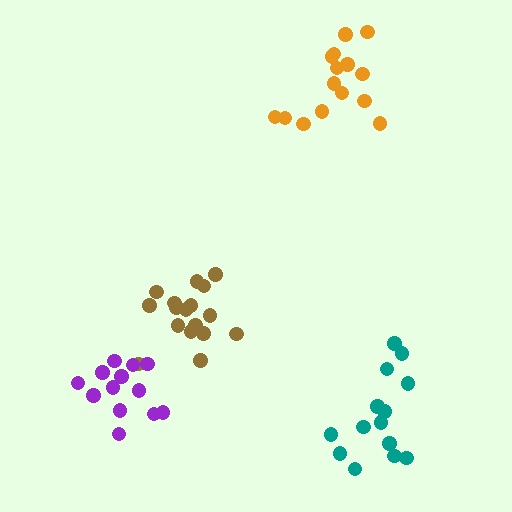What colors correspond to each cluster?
The clusters are colored: orange, brown, purple, teal.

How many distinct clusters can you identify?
There are 4 distinct clusters.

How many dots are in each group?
Group 1: 15 dots, Group 2: 18 dots, Group 3: 13 dots, Group 4: 14 dots (60 total).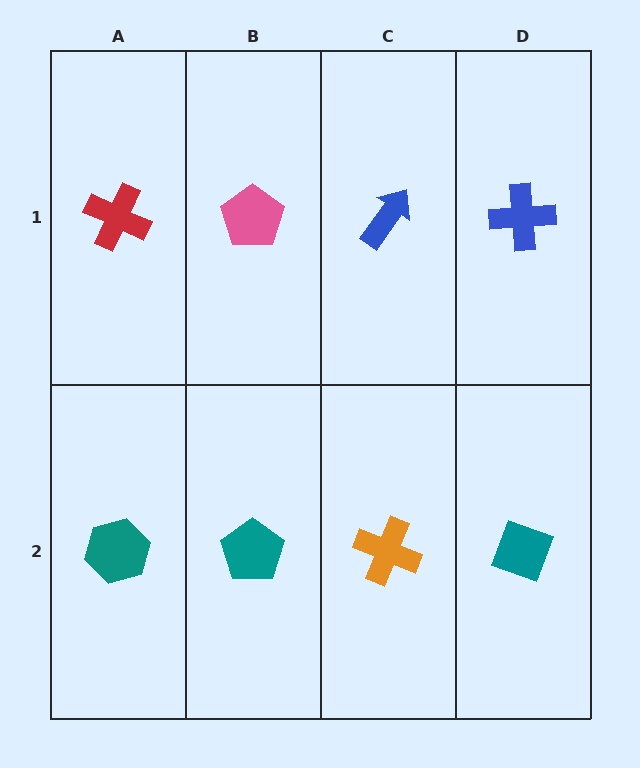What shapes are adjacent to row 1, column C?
An orange cross (row 2, column C), a pink pentagon (row 1, column B), a blue cross (row 1, column D).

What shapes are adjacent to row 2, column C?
A blue arrow (row 1, column C), a teal pentagon (row 2, column B), a teal diamond (row 2, column D).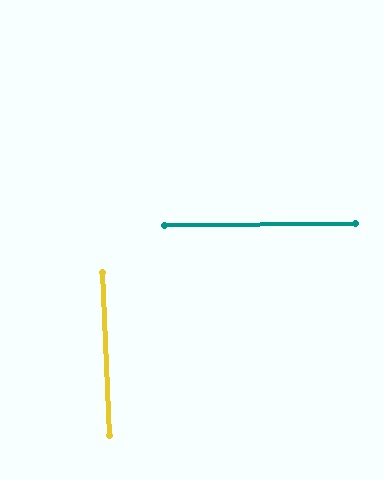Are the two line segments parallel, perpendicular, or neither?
Perpendicular — they meet at approximately 88°.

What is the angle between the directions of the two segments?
Approximately 88 degrees.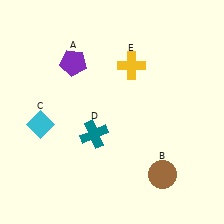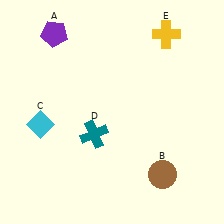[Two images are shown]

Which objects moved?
The objects that moved are: the purple pentagon (A), the yellow cross (E).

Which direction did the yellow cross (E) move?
The yellow cross (E) moved right.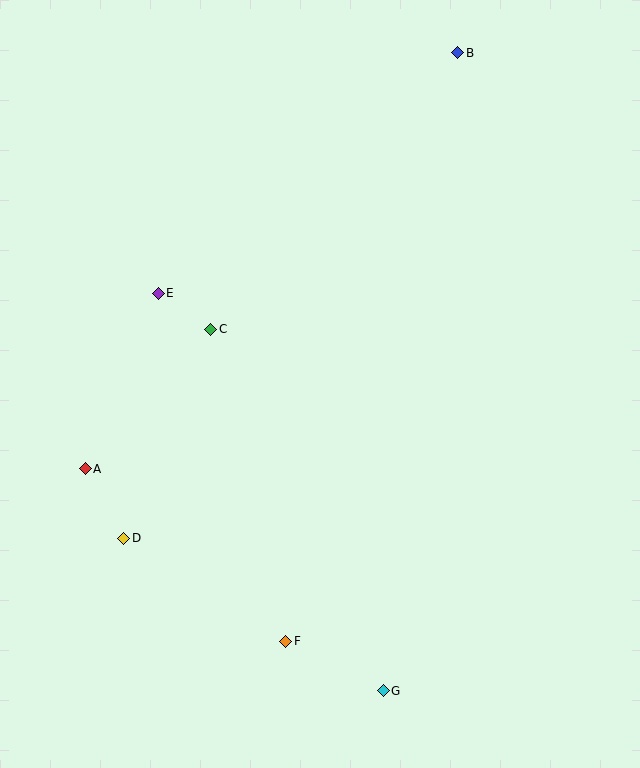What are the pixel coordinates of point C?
Point C is at (211, 329).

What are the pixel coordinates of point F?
Point F is at (286, 641).